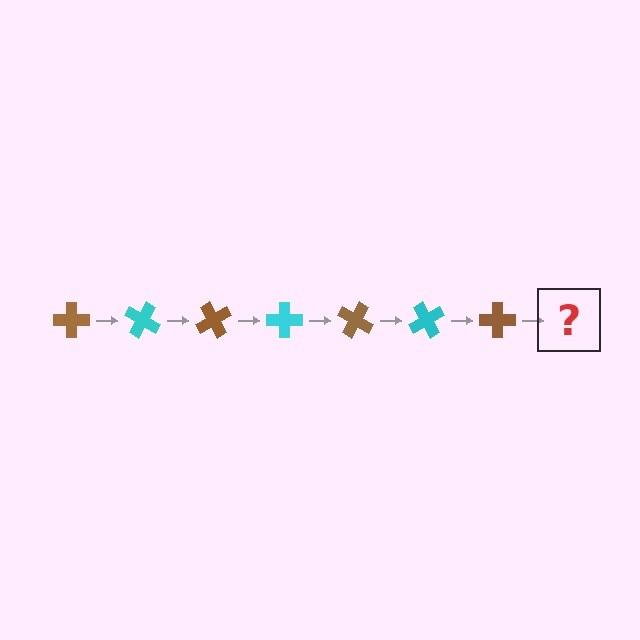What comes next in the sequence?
The next element should be a cyan cross, rotated 210 degrees from the start.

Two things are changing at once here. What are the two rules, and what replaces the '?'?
The two rules are that it rotates 30 degrees each step and the color cycles through brown and cyan. The '?' should be a cyan cross, rotated 210 degrees from the start.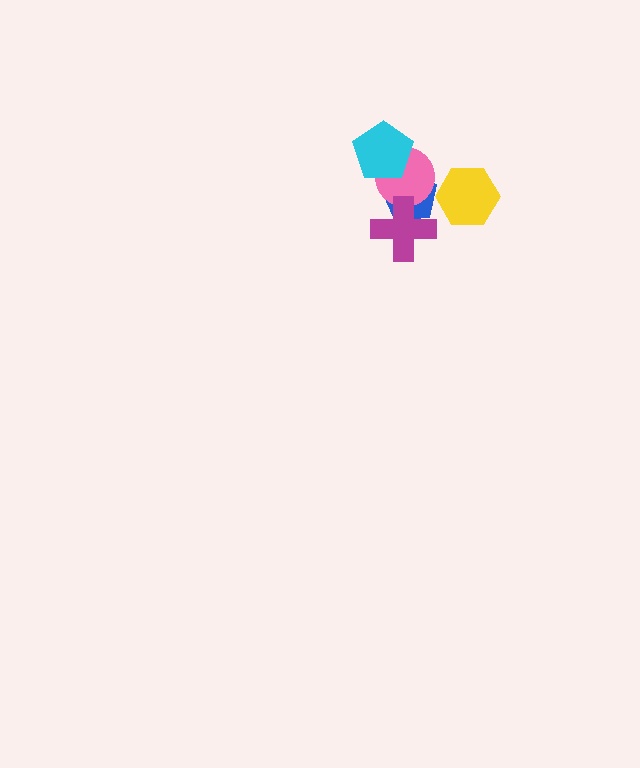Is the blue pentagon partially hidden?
Yes, it is partially covered by another shape.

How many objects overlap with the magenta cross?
2 objects overlap with the magenta cross.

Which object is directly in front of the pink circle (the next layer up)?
The cyan pentagon is directly in front of the pink circle.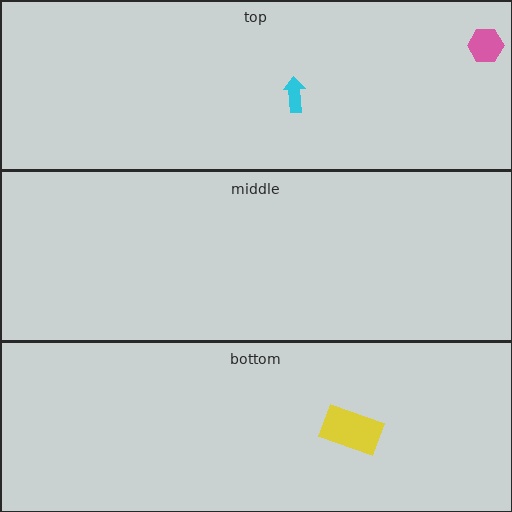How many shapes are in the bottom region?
1.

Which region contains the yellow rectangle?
The bottom region.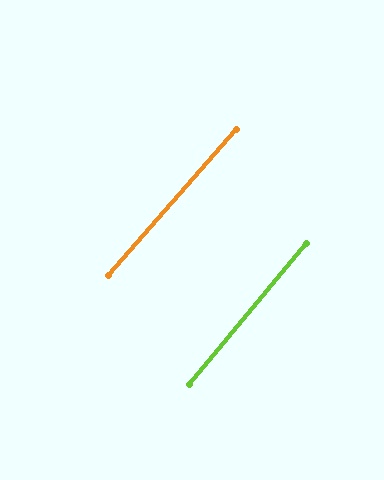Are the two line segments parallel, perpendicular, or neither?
Parallel — their directions differ by only 1.4°.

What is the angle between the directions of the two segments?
Approximately 1 degree.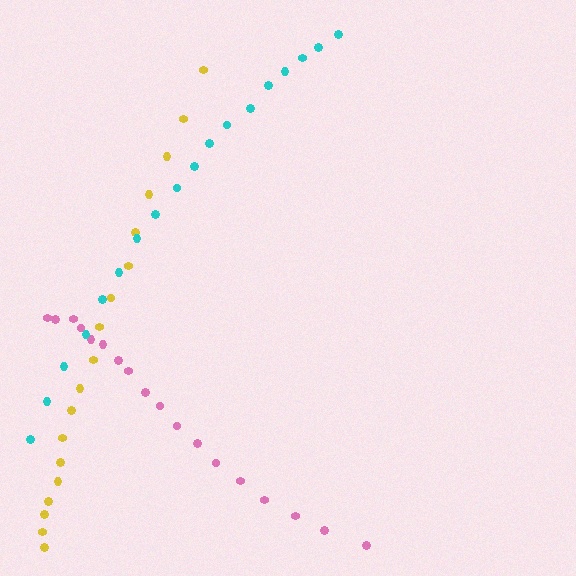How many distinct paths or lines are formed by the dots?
There are 3 distinct paths.